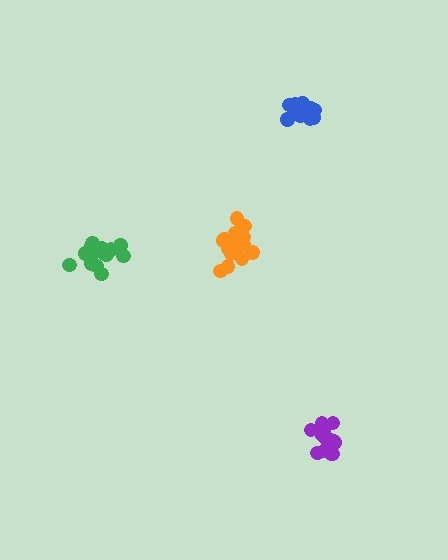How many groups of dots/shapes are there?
There are 4 groups.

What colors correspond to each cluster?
The clusters are colored: orange, blue, purple, green.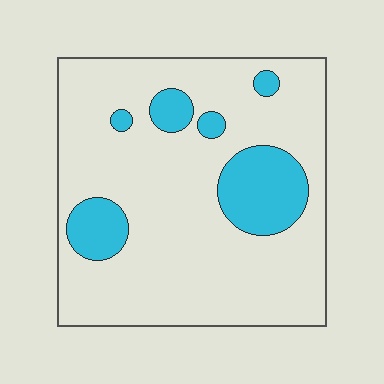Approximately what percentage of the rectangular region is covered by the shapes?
Approximately 20%.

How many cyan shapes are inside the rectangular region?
6.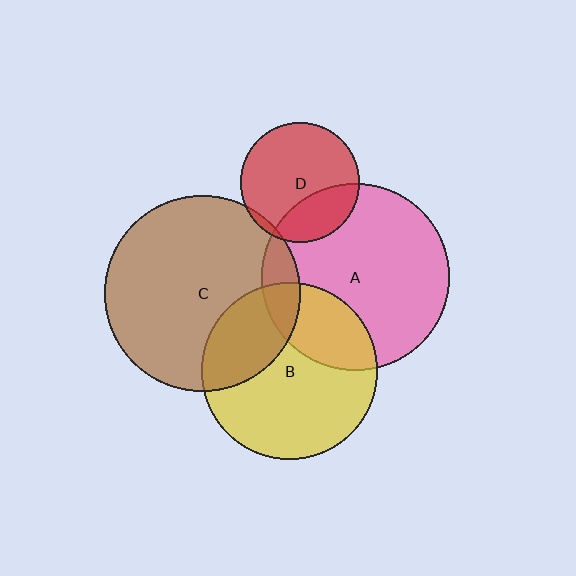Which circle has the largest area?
Circle C (brown).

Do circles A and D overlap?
Yes.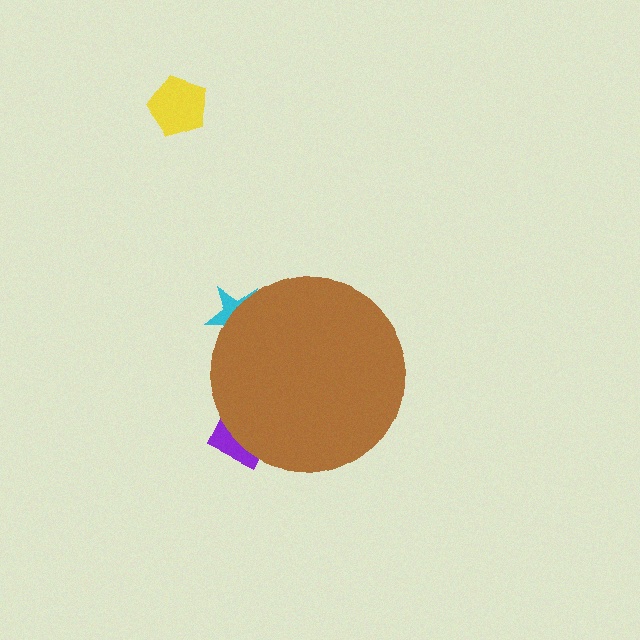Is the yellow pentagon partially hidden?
No, the yellow pentagon is fully visible.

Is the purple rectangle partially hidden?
Yes, the purple rectangle is partially hidden behind the brown circle.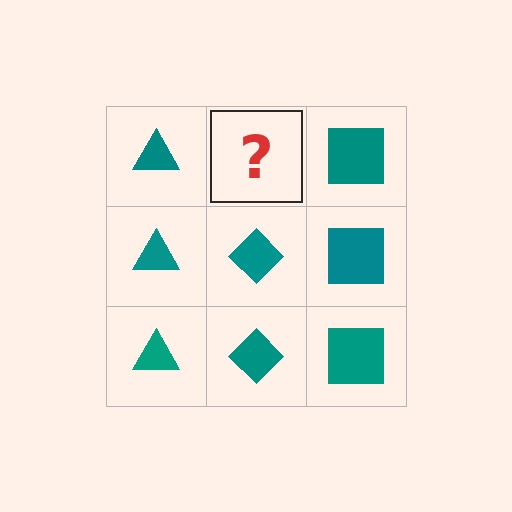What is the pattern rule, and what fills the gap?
The rule is that each column has a consistent shape. The gap should be filled with a teal diamond.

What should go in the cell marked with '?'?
The missing cell should contain a teal diamond.